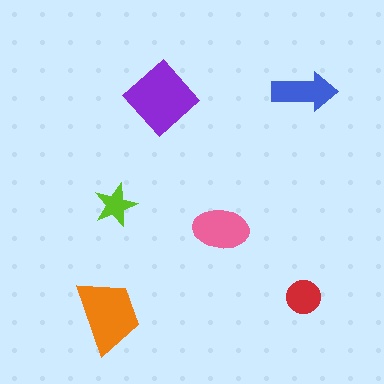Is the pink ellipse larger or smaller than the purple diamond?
Smaller.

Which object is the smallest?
The lime star.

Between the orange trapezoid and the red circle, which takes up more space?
The orange trapezoid.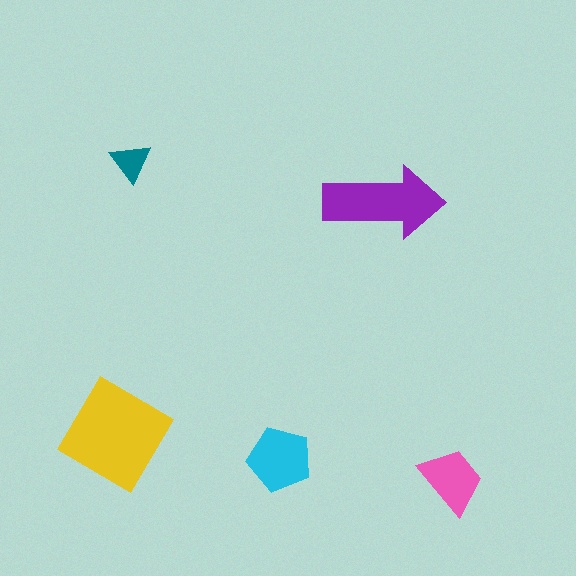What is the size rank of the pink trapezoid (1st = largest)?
4th.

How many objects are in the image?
There are 5 objects in the image.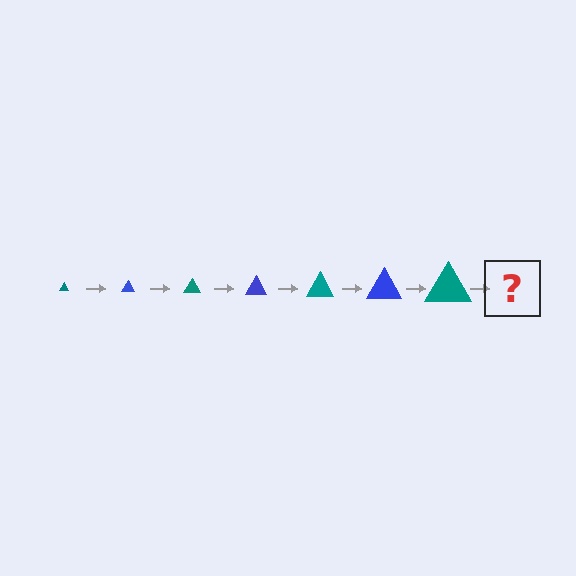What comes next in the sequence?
The next element should be a blue triangle, larger than the previous one.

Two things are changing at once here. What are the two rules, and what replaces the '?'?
The two rules are that the triangle grows larger each step and the color cycles through teal and blue. The '?' should be a blue triangle, larger than the previous one.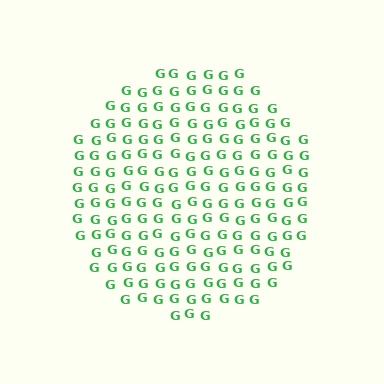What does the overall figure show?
The overall figure shows a circle.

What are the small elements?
The small elements are letter G's.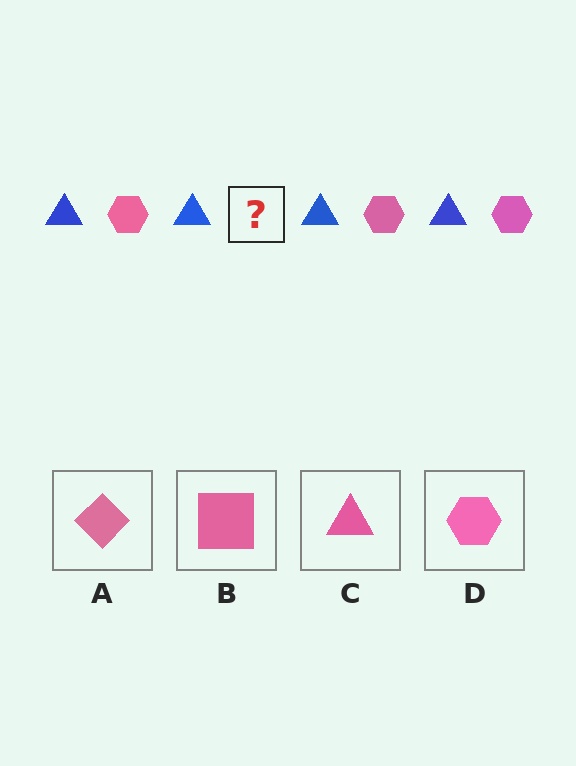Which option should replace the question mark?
Option D.